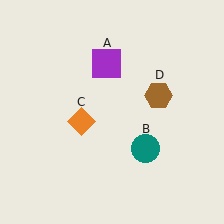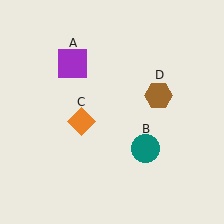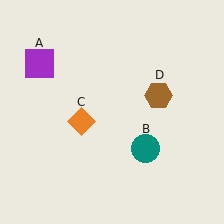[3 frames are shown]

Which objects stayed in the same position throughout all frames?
Teal circle (object B) and orange diamond (object C) and brown hexagon (object D) remained stationary.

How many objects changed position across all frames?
1 object changed position: purple square (object A).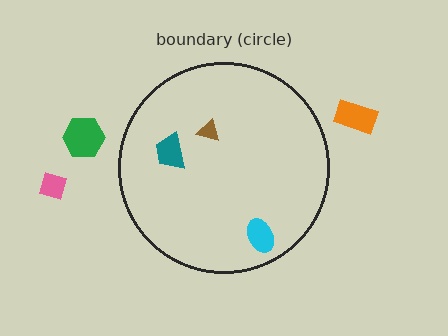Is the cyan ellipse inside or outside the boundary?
Inside.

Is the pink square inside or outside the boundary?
Outside.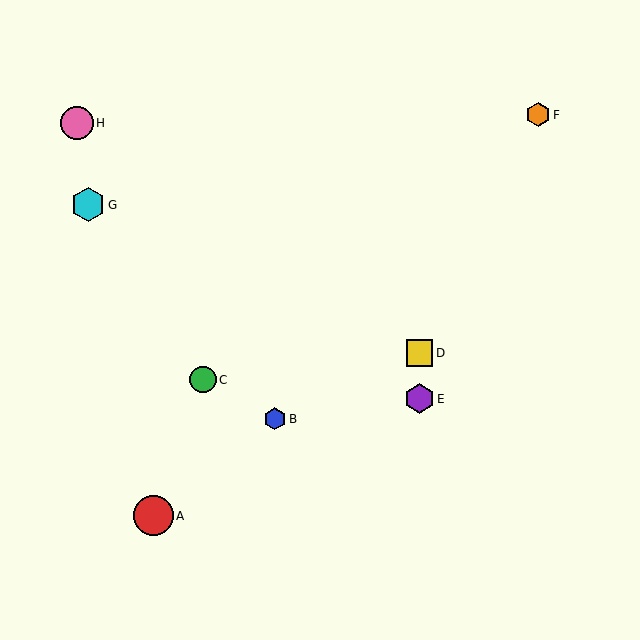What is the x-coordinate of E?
Object E is at x≈420.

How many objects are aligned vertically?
2 objects (D, E) are aligned vertically.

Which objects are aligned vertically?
Objects D, E are aligned vertically.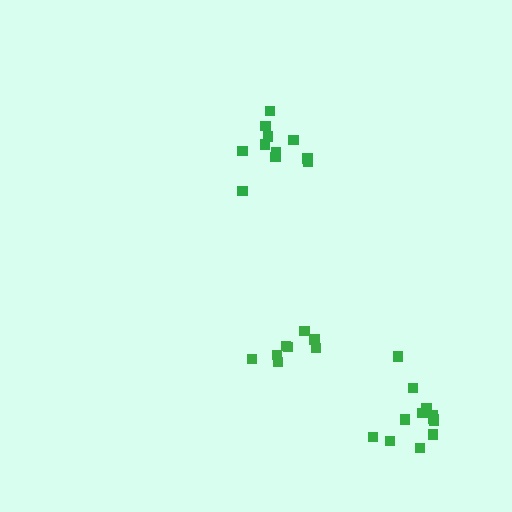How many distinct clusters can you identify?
There are 3 distinct clusters.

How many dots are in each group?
Group 1: 12 dots, Group 2: 8 dots, Group 3: 11 dots (31 total).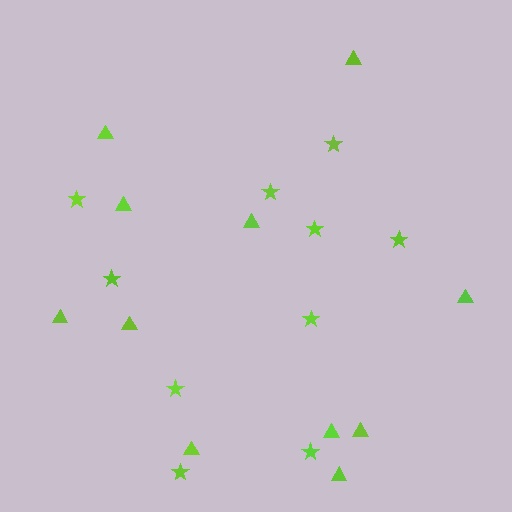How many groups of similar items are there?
There are 2 groups: one group of stars (10) and one group of triangles (11).